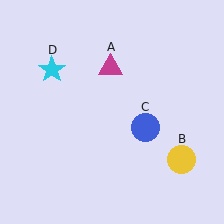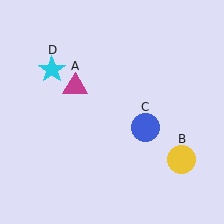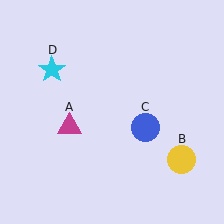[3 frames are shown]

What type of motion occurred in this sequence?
The magenta triangle (object A) rotated counterclockwise around the center of the scene.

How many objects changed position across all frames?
1 object changed position: magenta triangle (object A).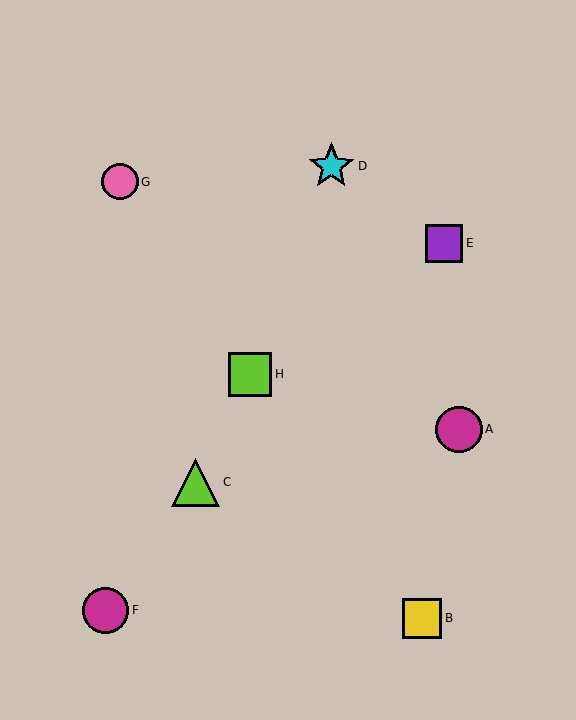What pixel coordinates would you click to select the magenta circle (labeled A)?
Click at (459, 429) to select the magenta circle A.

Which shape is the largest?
The lime triangle (labeled C) is the largest.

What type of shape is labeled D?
Shape D is a cyan star.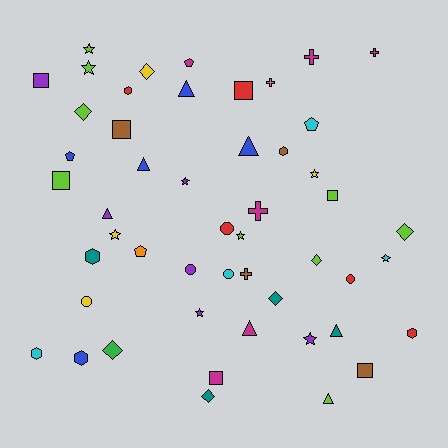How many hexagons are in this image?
There are 6 hexagons.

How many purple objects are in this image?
There are 6 purple objects.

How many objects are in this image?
There are 50 objects.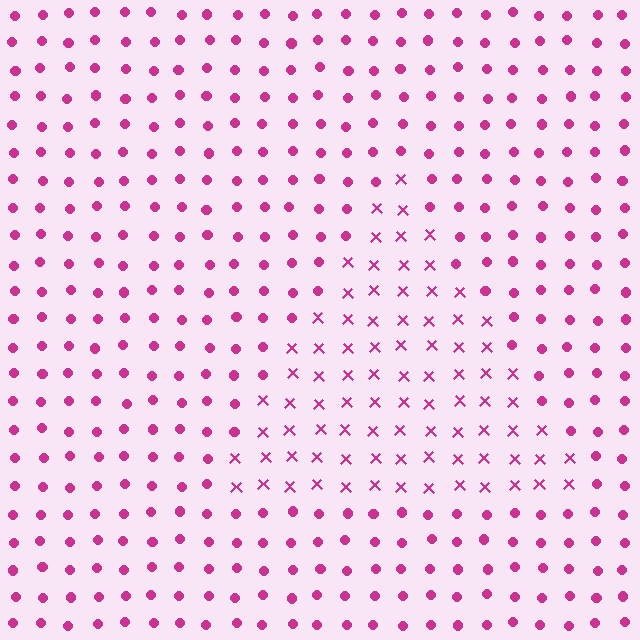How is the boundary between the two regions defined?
The boundary is defined by a change in element shape: X marks inside vs. circles outside. All elements share the same color and spacing.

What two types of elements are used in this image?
The image uses X marks inside the triangle region and circles outside it.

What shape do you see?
I see a triangle.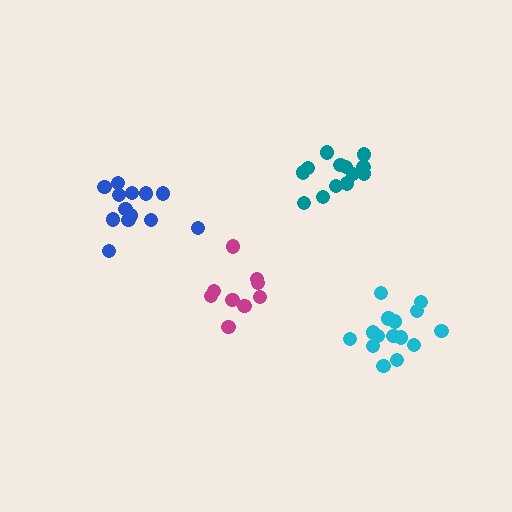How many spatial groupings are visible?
There are 4 spatial groupings.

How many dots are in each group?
Group 1: 13 dots, Group 2: 13 dots, Group 3: 9 dots, Group 4: 15 dots (50 total).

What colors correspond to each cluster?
The clusters are colored: teal, blue, magenta, cyan.